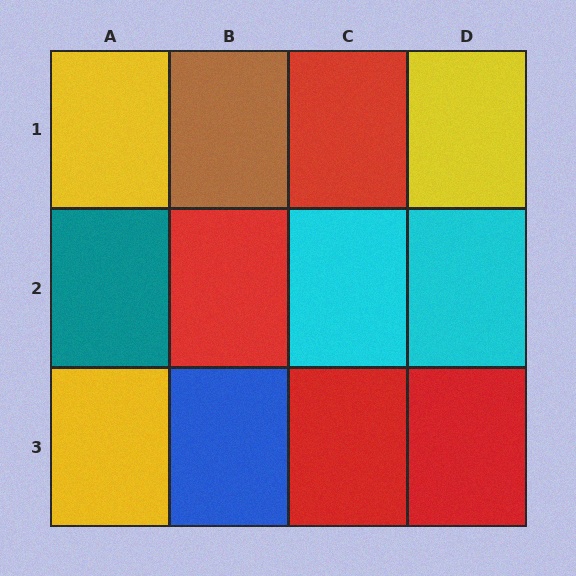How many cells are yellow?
3 cells are yellow.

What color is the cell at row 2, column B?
Red.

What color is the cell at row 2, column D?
Cyan.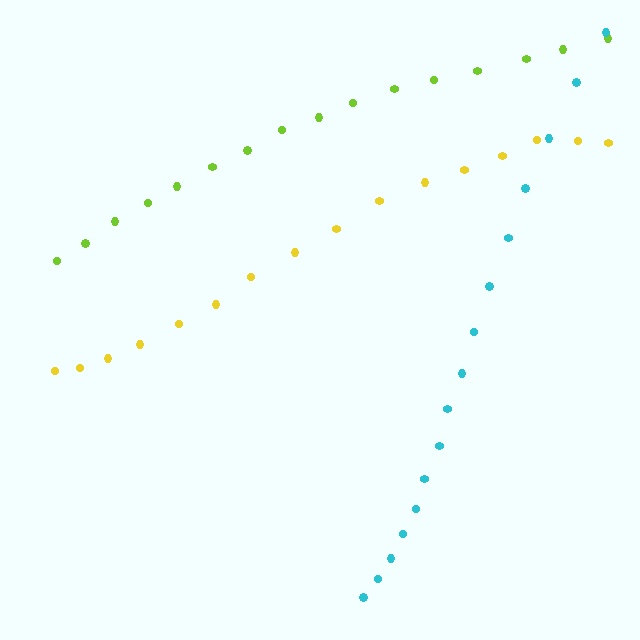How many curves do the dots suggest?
There are 3 distinct paths.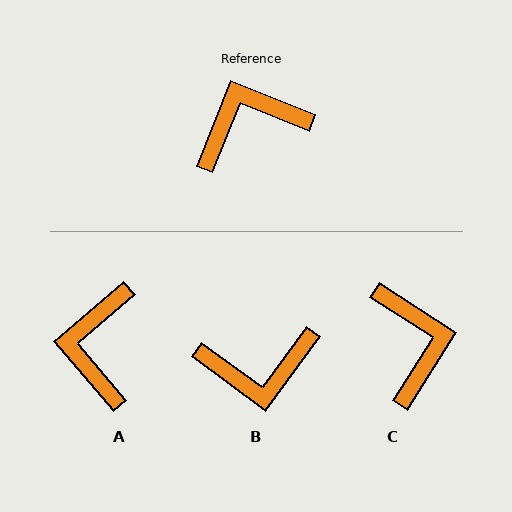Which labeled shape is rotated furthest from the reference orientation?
B, about 165 degrees away.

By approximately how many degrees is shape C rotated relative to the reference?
Approximately 101 degrees clockwise.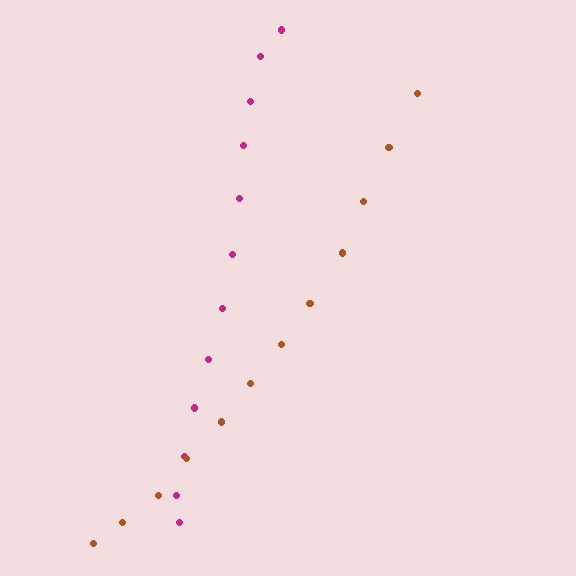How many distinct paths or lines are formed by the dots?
There are 2 distinct paths.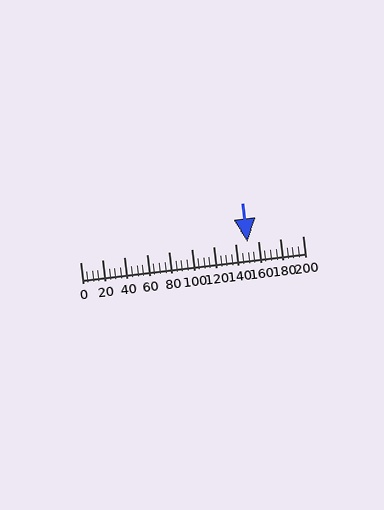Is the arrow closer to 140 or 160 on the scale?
The arrow is closer to 160.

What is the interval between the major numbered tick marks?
The major tick marks are spaced 20 units apart.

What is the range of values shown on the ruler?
The ruler shows values from 0 to 200.